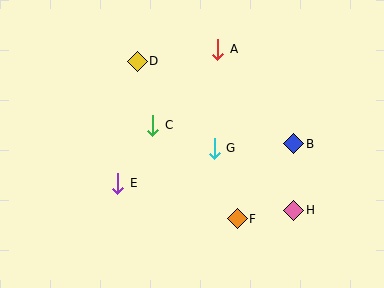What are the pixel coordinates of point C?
Point C is at (153, 125).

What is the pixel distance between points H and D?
The distance between H and D is 216 pixels.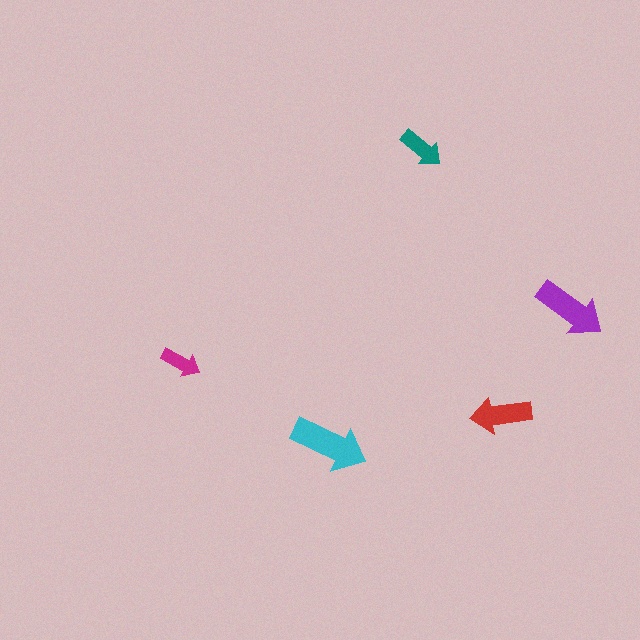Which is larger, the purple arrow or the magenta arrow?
The purple one.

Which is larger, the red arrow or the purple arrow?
The purple one.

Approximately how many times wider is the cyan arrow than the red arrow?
About 1.5 times wider.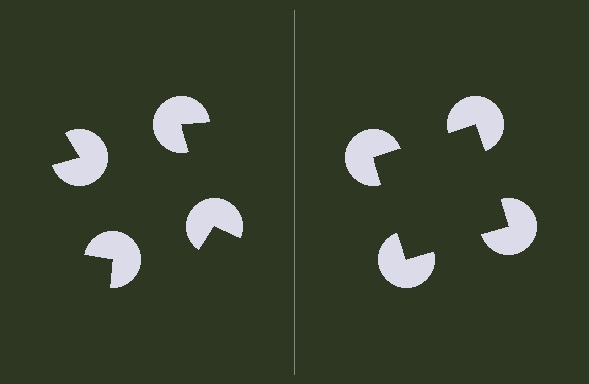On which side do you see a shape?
An illusory square appears on the right side. On the left side the wedge cuts are rotated, so no coherent shape forms.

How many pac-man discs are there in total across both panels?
8 — 4 on each side.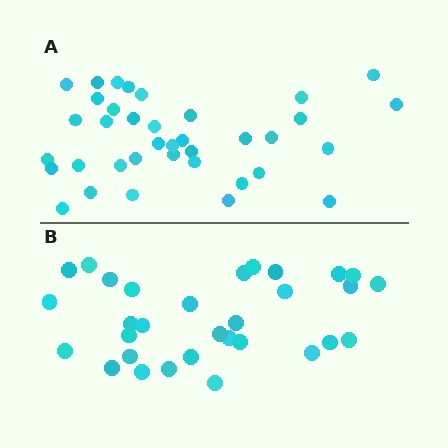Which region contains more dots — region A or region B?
Region A (the top region) has more dots.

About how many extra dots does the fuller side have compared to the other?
Region A has about 6 more dots than region B.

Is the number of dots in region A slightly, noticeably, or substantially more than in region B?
Region A has only slightly more — the two regions are fairly close. The ratio is roughly 1.2 to 1.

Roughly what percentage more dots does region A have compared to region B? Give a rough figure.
About 20% more.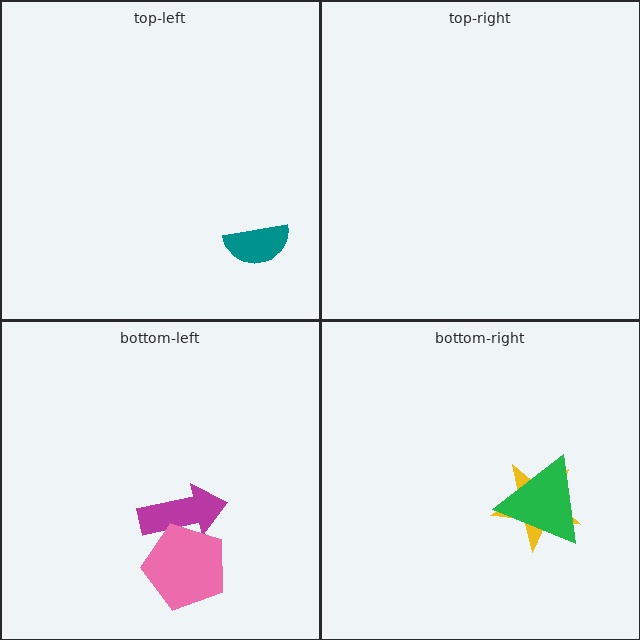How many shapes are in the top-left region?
1.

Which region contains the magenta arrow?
The bottom-left region.